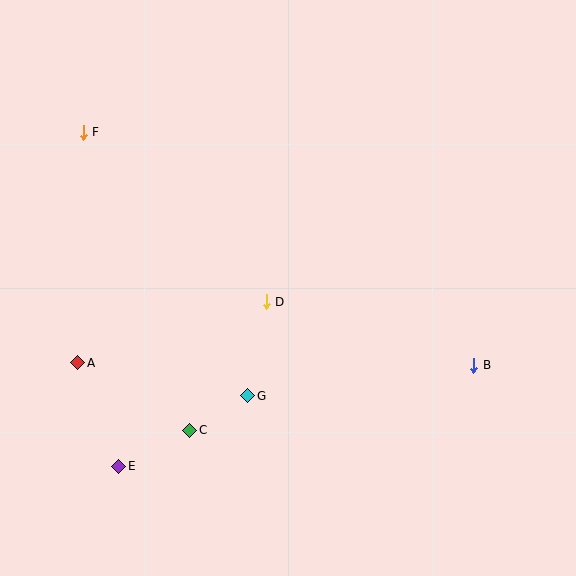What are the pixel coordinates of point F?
Point F is at (83, 133).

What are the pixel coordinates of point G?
Point G is at (248, 396).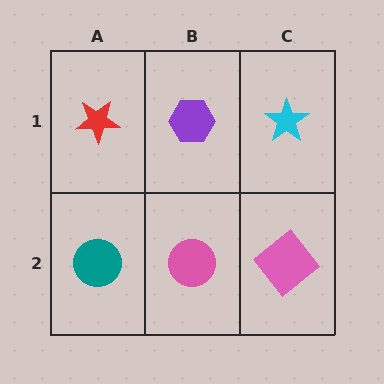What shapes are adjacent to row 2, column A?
A red star (row 1, column A), a pink circle (row 2, column B).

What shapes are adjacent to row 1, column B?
A pink circle (row 2, column B), a red star (row 1, column A), a cyan star (row 1, column C).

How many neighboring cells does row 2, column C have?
2.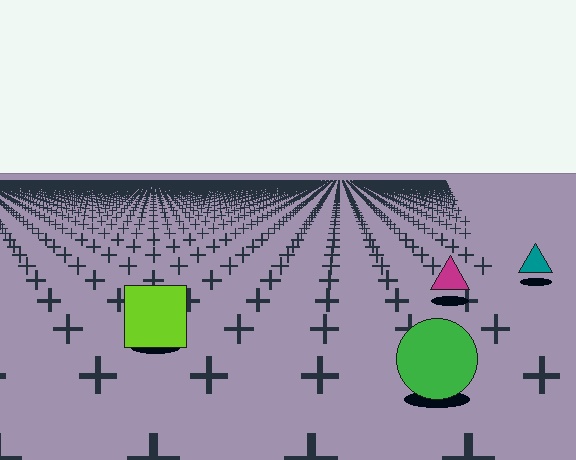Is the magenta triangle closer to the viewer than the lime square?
No. The lime square is closer — you can tell from the texture gradient: the ground texture is coarser near it.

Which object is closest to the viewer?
The green circle is closest. The texture marks near it are larger and more spread out.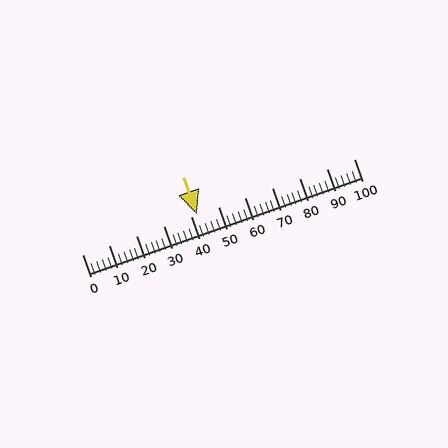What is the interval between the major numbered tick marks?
The major tick marks are spaced 10 units apart.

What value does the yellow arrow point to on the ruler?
The yellow arrow points to approximately 42.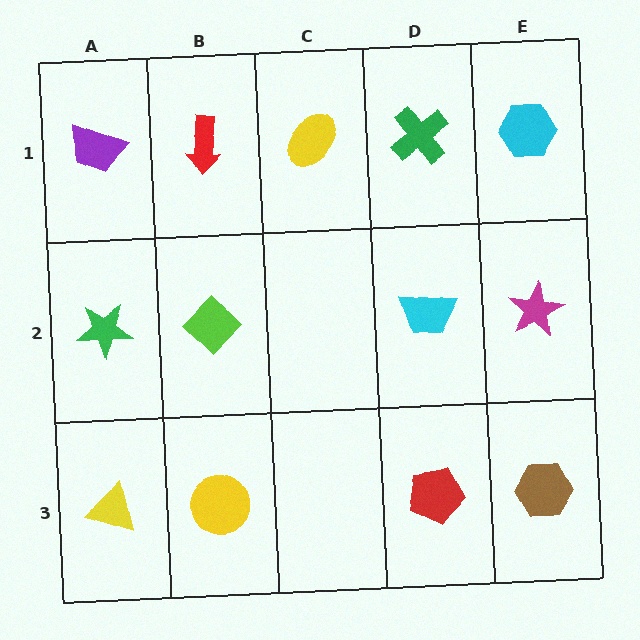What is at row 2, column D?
A cyan trapezoid.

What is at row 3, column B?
A yellow circle.